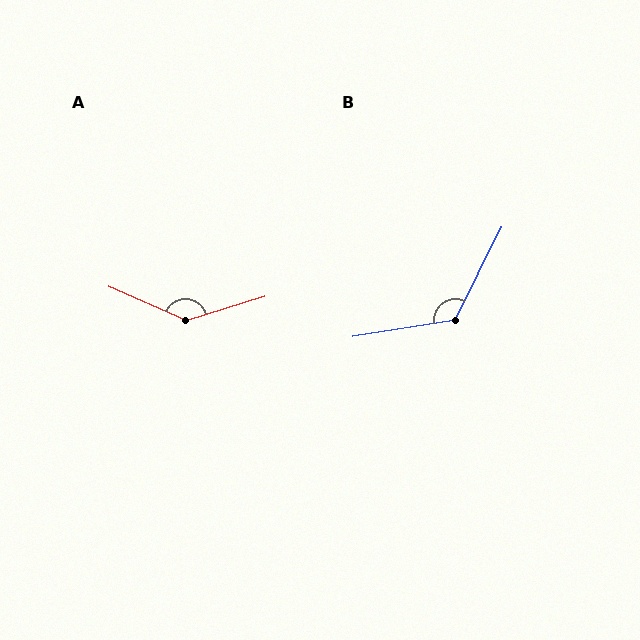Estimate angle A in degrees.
Approximately 139 degrees.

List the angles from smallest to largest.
B (126°), A (139°).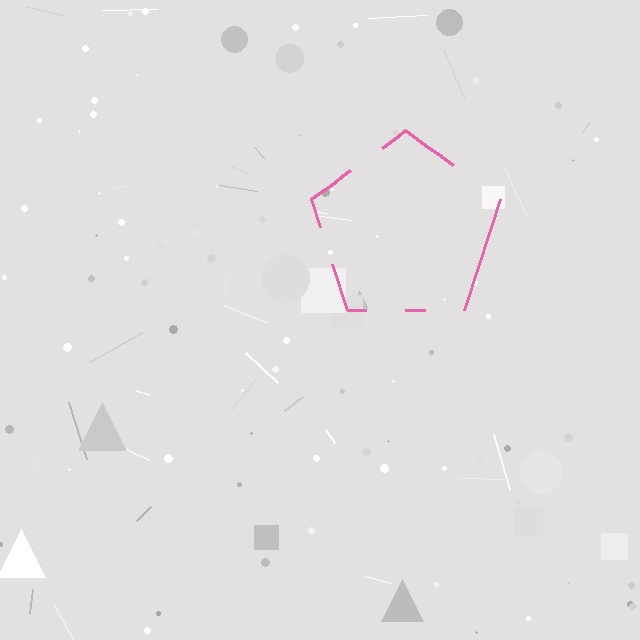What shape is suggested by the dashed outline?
The dashed outline suggests a pentagon.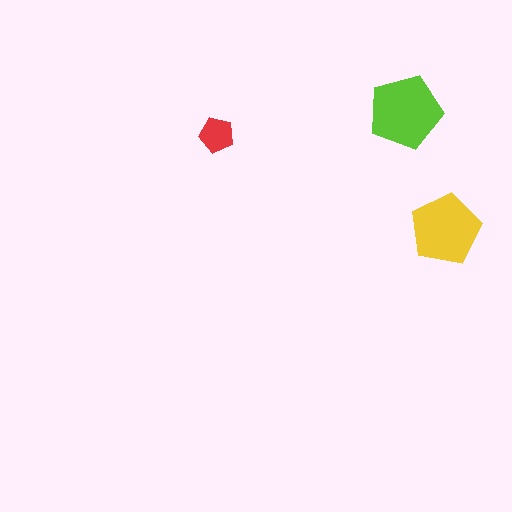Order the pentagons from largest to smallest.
the lime one, the yellow one, the red one.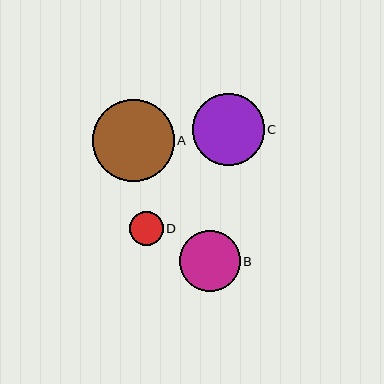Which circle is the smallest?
Circle D is the smallest with a size of approximately 34 pixels.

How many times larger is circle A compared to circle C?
Circle A is approximately 1.1 times the size of circle C.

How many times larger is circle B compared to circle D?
Circle B is approximately 1.8 times the size of circle D.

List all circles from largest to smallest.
From largest to smallest: A, C, B, D.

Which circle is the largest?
Circle A is the largest with a size of approximately 82 pixels.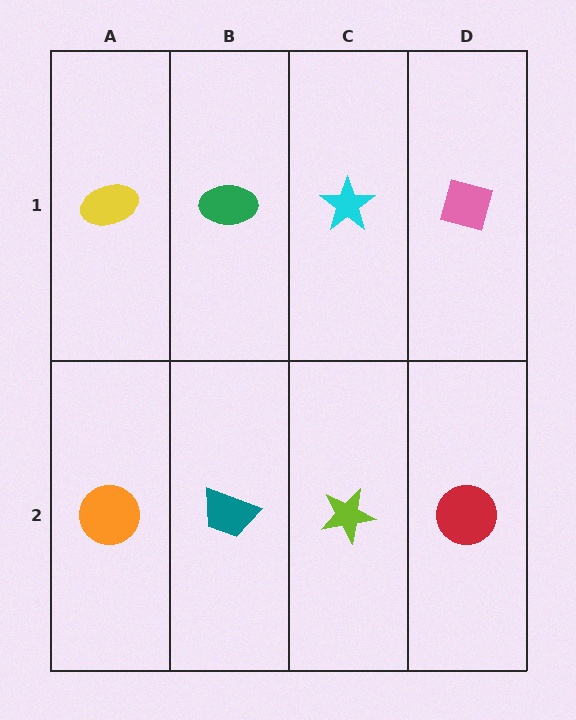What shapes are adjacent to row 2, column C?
A cyan star (row 1, column C), a teal trapezoid (row 2, column B), a red circle (row 2, column D).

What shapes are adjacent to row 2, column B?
A green ellipse (row 1, column B), an orange circle (row 2, column A), a lime star (row 2, column C).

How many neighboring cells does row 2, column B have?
3.